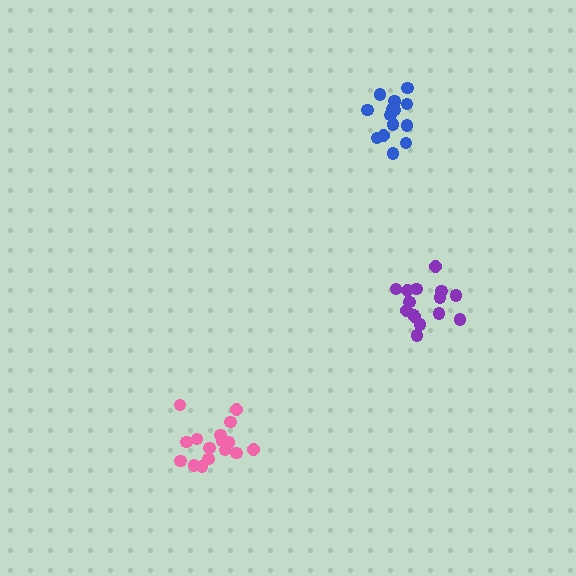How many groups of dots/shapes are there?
There are 3 groups.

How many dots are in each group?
Group 1: 16 dots, Group 2: 15 dots, Group 3: 15 dots (46 total).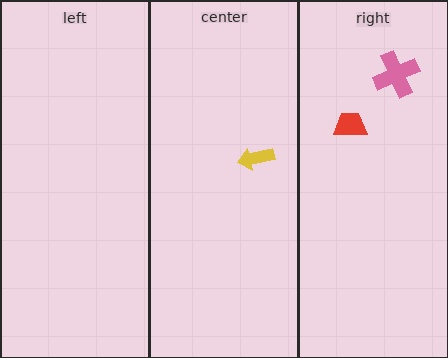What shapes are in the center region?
The yellow arrow.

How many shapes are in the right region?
2.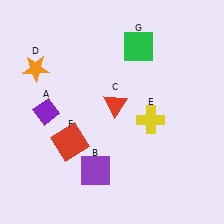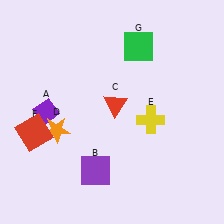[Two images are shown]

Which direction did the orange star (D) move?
The orange star (D) moved down.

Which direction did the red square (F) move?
The red square (F) moved left.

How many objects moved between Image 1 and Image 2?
2 objects moved between the two images.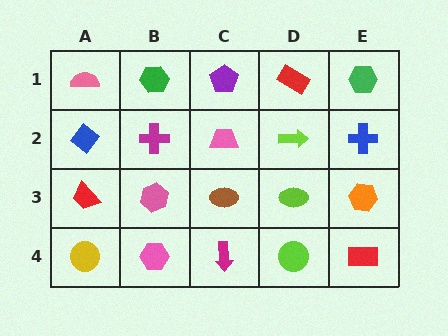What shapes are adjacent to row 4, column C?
A brown ellipse (row 3, column C), a pink hexagon (row 4, column B), a lime circle (row 4, column D).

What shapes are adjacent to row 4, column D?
A lime ellipse (row 3, column D), a magenta arrow (row 4, column C), a red rectangle (row 4, column E).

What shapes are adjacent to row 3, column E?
A blue cross (row 2, column E), a red rectangle (row 4, column E), a lime ellipse (row 3, column D).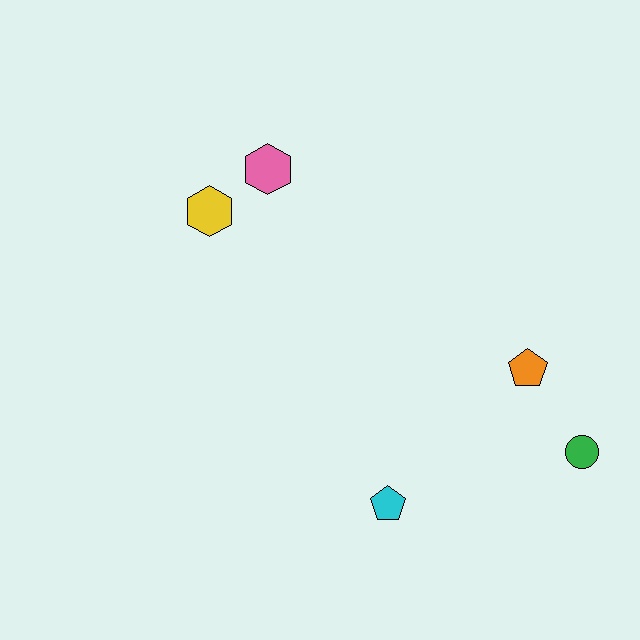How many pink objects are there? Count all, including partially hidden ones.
There is 1 pink object.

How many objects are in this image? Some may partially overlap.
There are 5 objects.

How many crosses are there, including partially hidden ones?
There are no crosses.